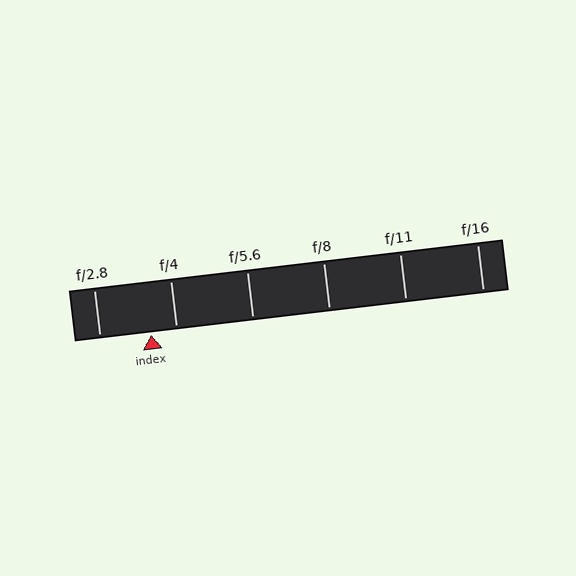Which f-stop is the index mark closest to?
The index mark is closest to f/4.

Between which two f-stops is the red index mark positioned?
The index mark is between f/2.8 and f/4.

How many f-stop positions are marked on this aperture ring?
There are 6 f-stop positions marked.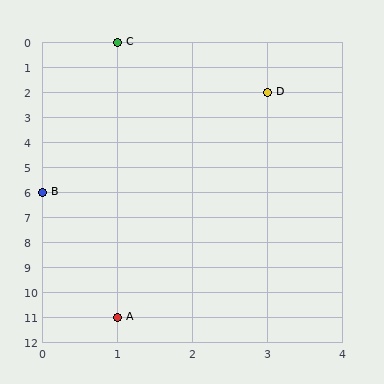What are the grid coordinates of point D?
Point D is at grid coordinates (3, 2).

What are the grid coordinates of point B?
Point B is at grid coordinates (0, 6).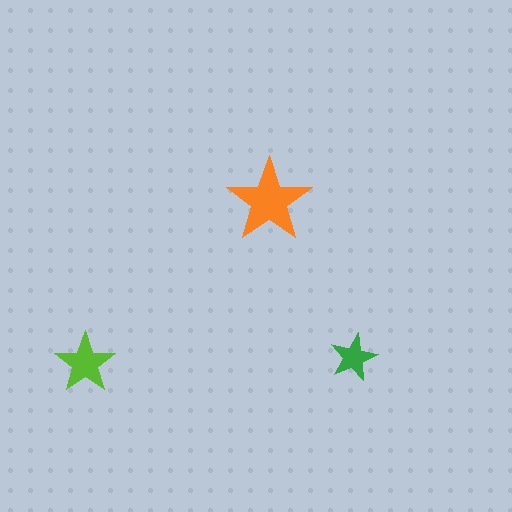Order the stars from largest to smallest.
the orange one, the lime one, the green one.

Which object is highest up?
The orange star is topmost.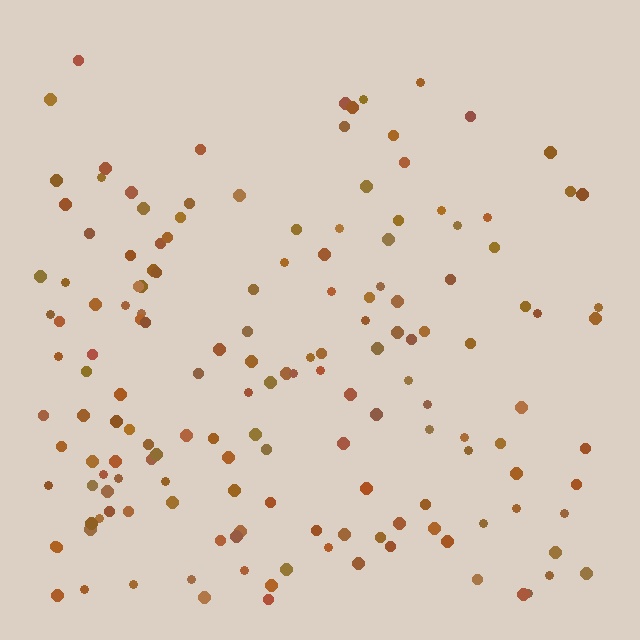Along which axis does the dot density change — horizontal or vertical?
Vertical.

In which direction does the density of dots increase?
From top to bottom, with the bottom side densest.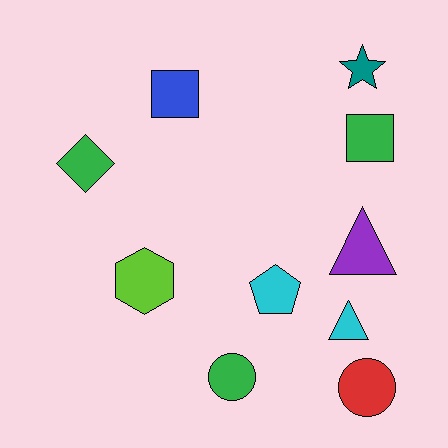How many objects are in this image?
There are 10 objects.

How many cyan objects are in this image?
There are 2 cyan objects.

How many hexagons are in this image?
There is 1 hexagon.